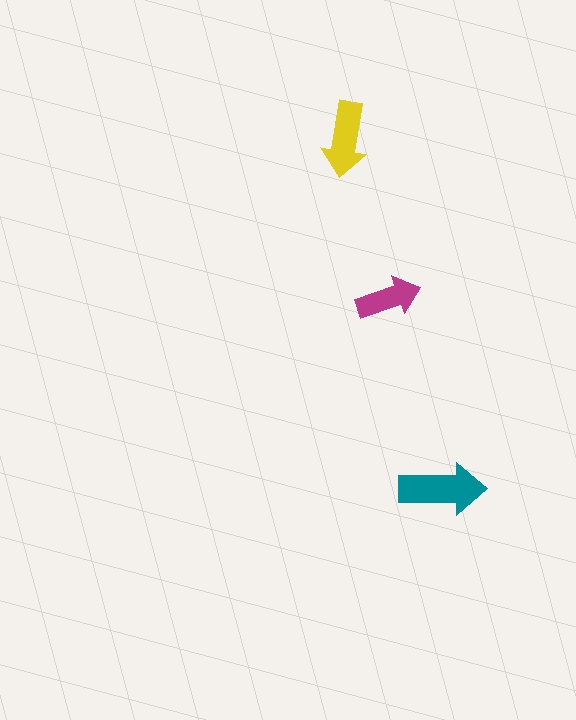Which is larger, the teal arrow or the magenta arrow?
The teal one.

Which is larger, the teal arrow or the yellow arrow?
The teal one.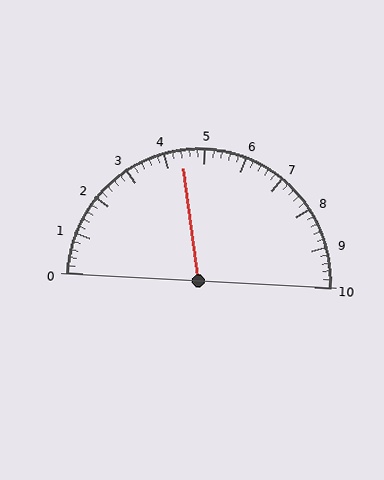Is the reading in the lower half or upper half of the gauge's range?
The reading is in the lower half of the range (0 to 10).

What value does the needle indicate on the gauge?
The needle indicates approximately 4.4.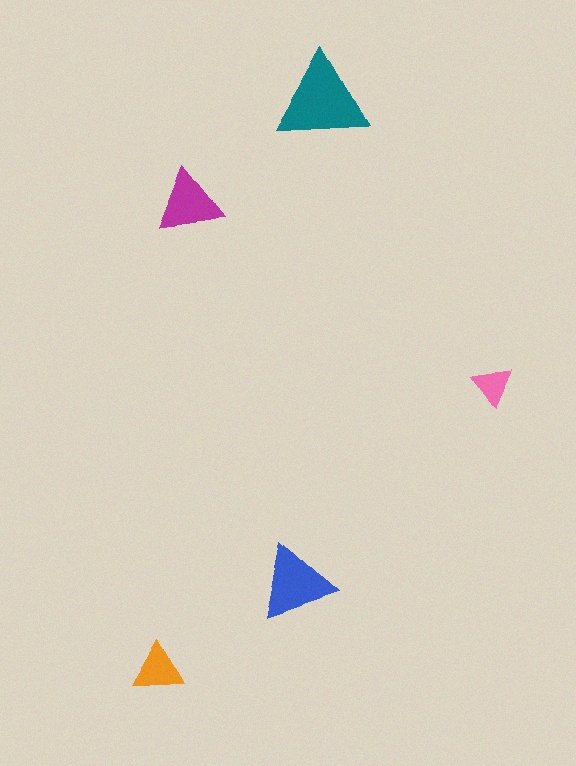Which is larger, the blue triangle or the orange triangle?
The blue one.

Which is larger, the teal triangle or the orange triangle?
The teal one.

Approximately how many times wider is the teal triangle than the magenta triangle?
About 1.5 times wider.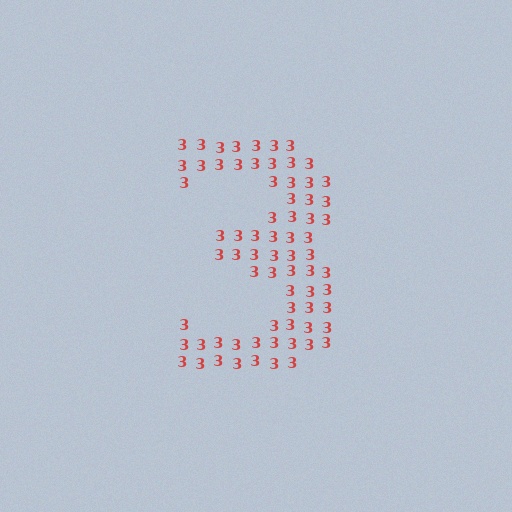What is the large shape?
The large shape is the digit 3.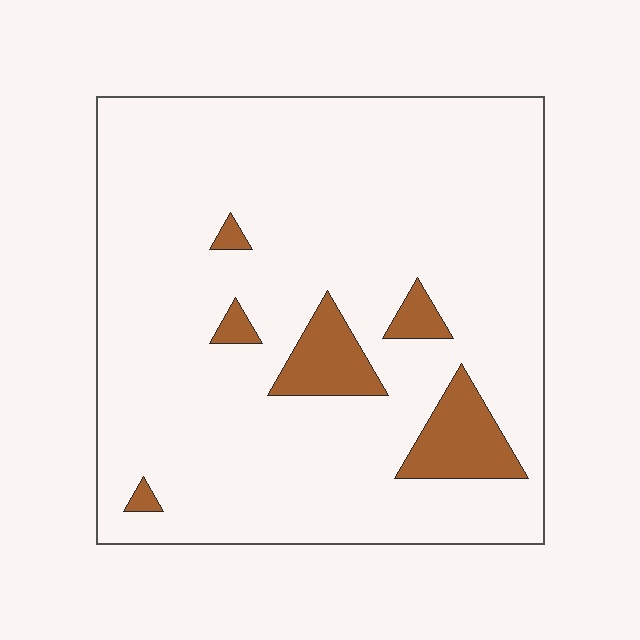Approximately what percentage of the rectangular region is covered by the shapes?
Approximately 10%.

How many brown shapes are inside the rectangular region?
6.